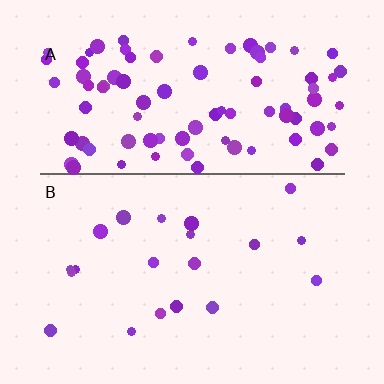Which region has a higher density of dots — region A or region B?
A (the top).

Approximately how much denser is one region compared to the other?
Approximately 4.2× — region A over region B.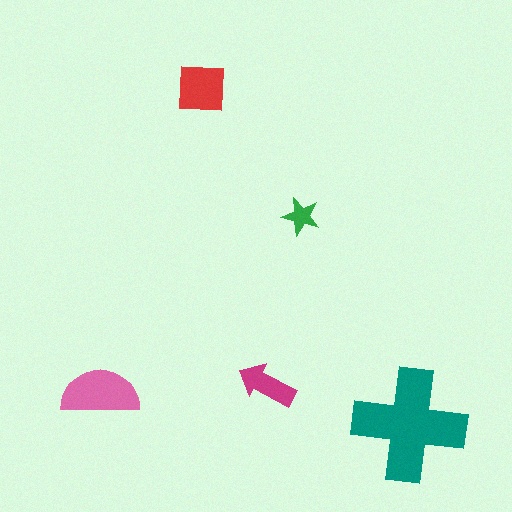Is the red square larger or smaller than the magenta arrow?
Larger.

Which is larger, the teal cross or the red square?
The teal cross.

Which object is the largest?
The teal cross.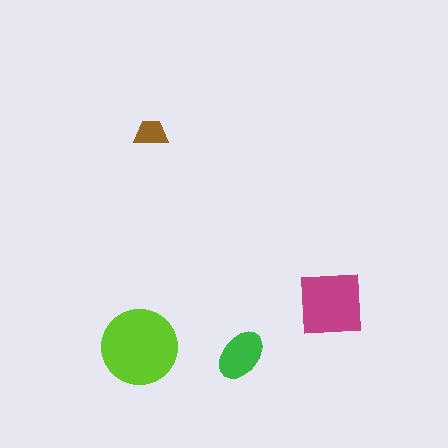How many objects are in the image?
There are 4 objects in the image.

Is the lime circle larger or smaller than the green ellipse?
Larger.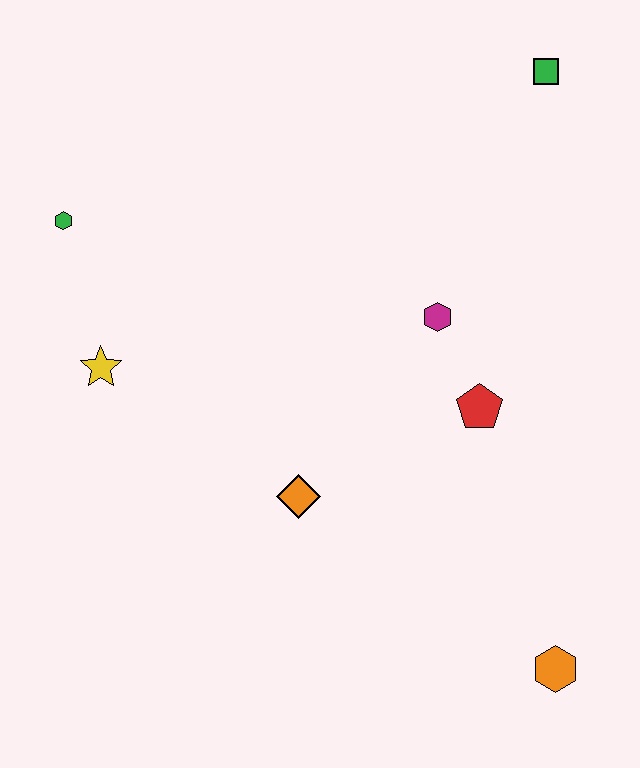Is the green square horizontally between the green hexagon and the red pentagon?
No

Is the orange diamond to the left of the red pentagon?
Yes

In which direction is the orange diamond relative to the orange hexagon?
The orange diamond is to the left of the orange hexagon.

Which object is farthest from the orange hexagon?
The green hexagon is farthest from the orange hexagon.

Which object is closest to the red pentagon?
The magenta hexagon is closest to the red pentagon.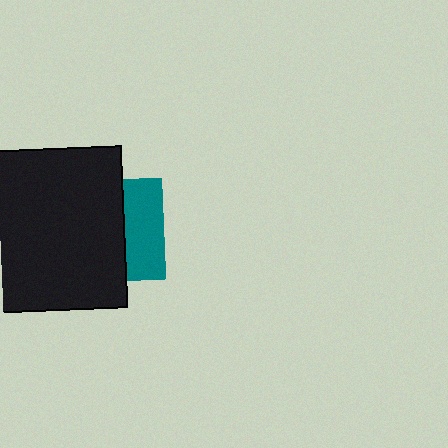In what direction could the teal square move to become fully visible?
The teal square could move right. That would shift it out from behind the black square entirely.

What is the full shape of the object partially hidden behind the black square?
The partially hidden object is a teal square.